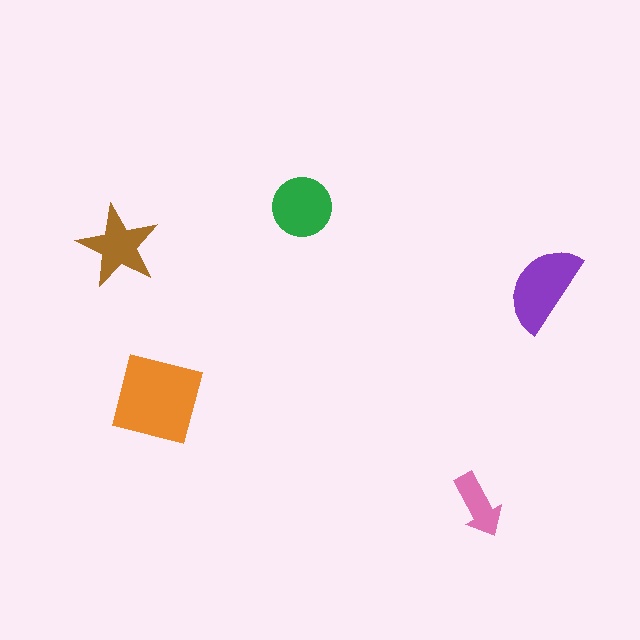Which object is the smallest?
The pink arrow.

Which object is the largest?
The orange square.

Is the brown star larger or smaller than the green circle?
Smaller.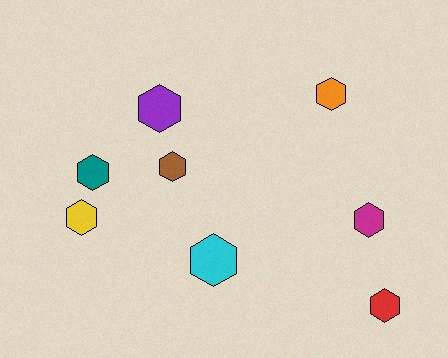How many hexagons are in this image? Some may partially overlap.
There are 8 hexagons.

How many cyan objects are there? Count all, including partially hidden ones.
There is 1 cyan object.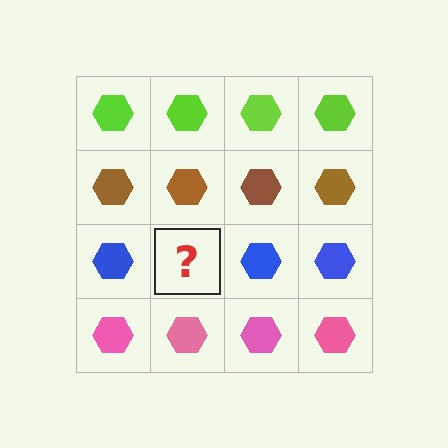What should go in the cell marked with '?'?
The missing cell should contain a blue hexagon.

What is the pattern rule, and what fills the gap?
The rule is that each row has a consistent color. The gap should be filled with a blue hexagon.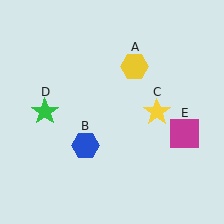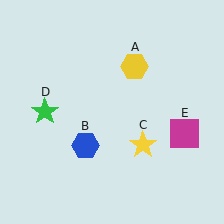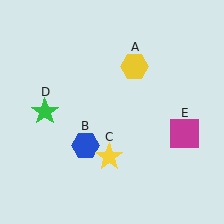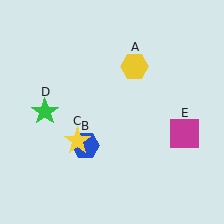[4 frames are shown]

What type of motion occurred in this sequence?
The yellow star (object C) rotated clockwise around the center of the scene.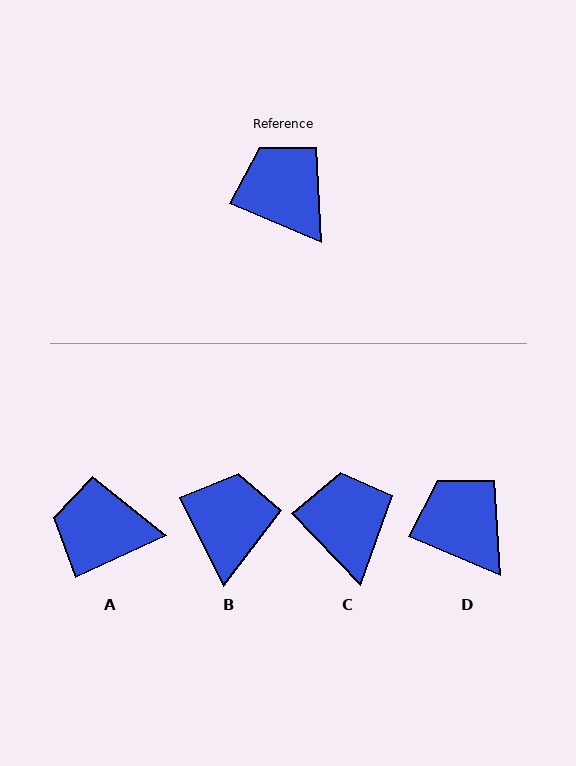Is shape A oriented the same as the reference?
No, it is off by about 48 degrees.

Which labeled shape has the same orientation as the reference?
D.